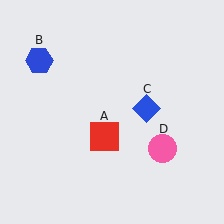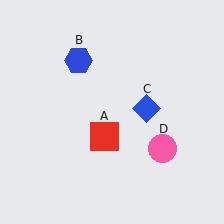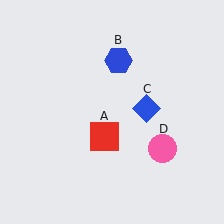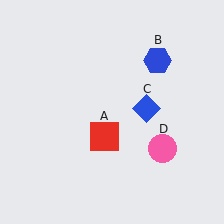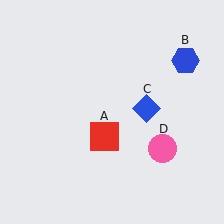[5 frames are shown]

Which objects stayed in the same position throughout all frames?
Red square (object A) and blue diamond (object C) and pink circle (object D) remained stationary.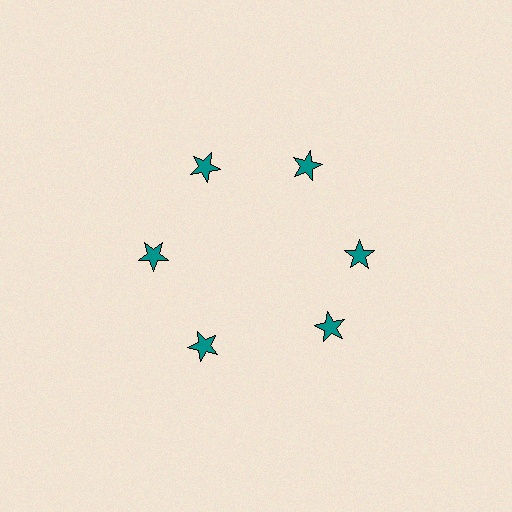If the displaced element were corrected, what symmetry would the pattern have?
It would have 6-fold rotational symmetry — the pattern would map onto itself every 60 degrees.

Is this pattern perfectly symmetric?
No. The 6 teal stars are arranged in a ring, but one element near the 5 o'clock position is rotated out of alignment along the ring, breaking the 6-fold rotational symmetry.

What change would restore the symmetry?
The symmetry would be restored by rotating it back into even spacing with its neighbors so that all 6 stars sit at equal angles and equal distance from the center.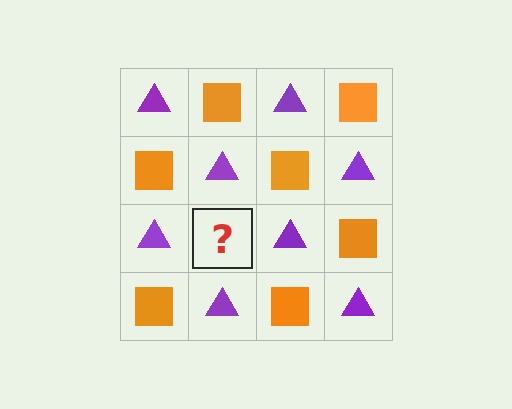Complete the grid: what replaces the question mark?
The question mark should be replaced with an orange square.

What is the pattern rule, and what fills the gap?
The rule is that it alternates purple triangle and orange square in a checkerboard pattern. The gap should be filled with an orange square.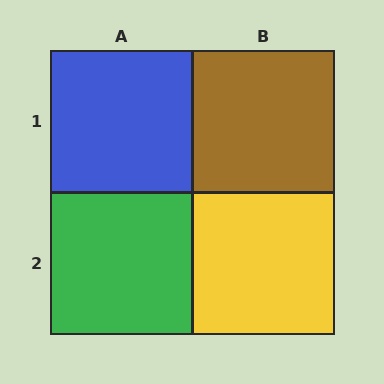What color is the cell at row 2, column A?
Green.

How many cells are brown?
1 cell is brown.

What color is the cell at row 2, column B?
Yellow.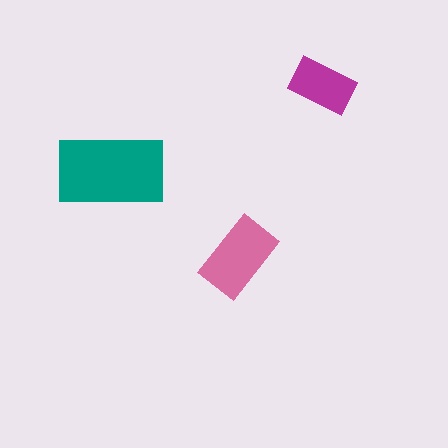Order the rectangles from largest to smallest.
the teal one, the pink one, the magenta one.